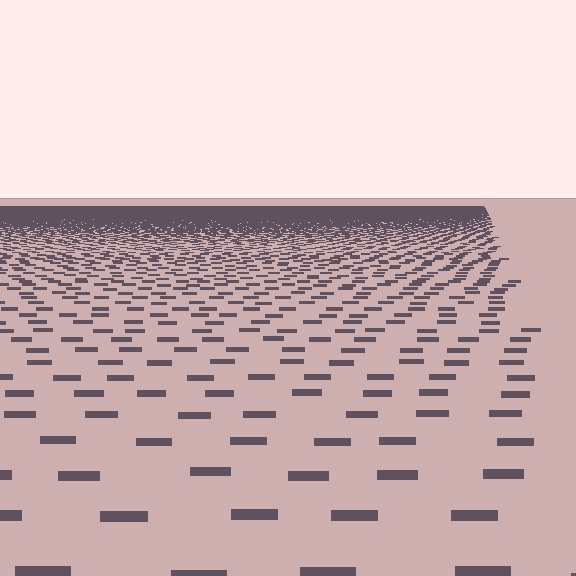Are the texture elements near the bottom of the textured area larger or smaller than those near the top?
Larger. Near the bottom, elements are closer to the viewer and appear at a bigger on-screen size.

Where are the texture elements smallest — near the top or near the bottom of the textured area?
Near the top.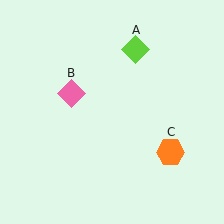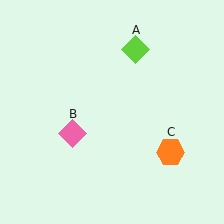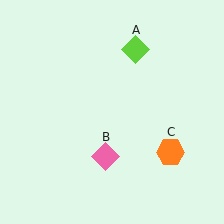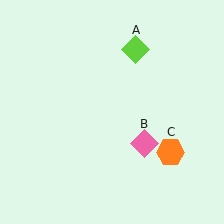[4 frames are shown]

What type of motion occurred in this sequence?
The pink diamond (object B) rotated counterclockwise around the center of the scene.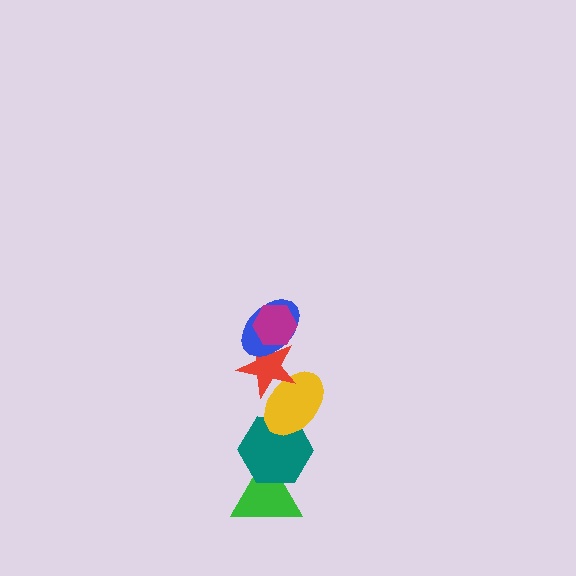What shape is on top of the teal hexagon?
The yellow ellipse is on top of the teal hexagon.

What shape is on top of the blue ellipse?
The magenta hexagon is on top of the blue ellipse.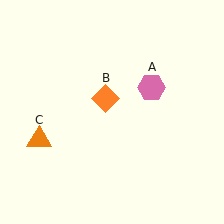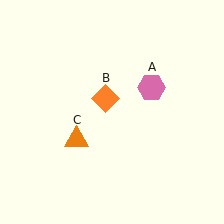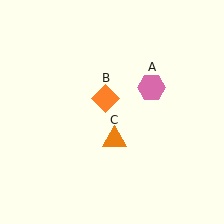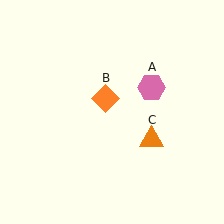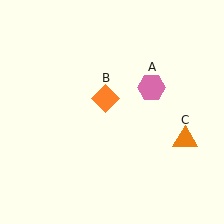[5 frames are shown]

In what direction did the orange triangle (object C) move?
The orange triangle (object C) moved right.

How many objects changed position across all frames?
1 object changed position: orange triangle (object C).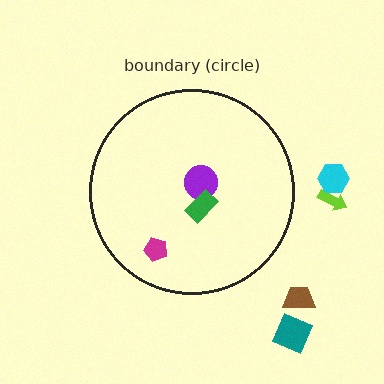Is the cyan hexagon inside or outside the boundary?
Outside.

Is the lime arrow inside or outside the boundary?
Outside.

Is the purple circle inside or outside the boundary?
Inside.